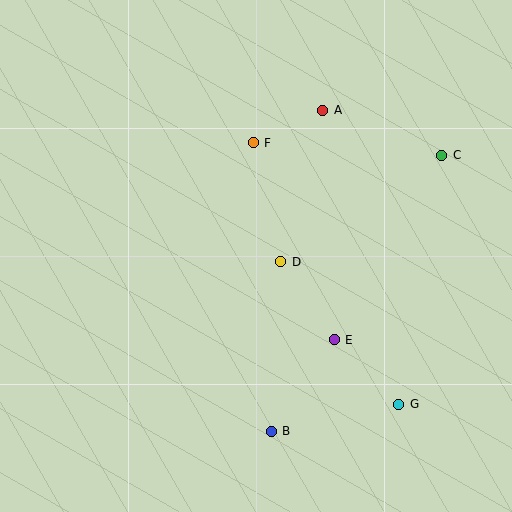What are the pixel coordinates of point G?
Point G is at (399, 404).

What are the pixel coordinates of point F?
Point F is at (253, 143).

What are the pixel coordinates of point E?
Point E is at (334, 340).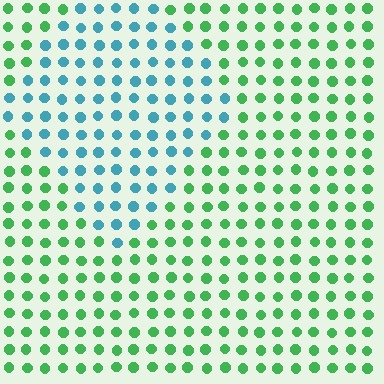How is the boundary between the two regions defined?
The boundary is defined purely by a slight shift in hue (about 59 degrees). Spacing, size, and orientation are identical on both sides.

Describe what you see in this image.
The image is filled with small green elements in a uniform arrangement. A diamond-shaped region is visible where the elements are tinted to a slightly different hue, forming a subtle color boundary.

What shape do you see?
I see a diamond.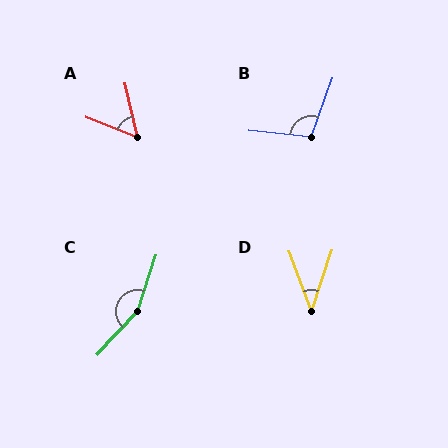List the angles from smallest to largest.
D (39°), A (55°), B (104°), C (156°).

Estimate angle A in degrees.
Approximately 55 degrees.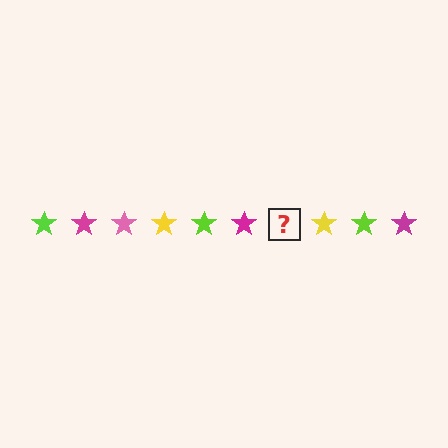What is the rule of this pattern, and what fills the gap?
The rule is that the pattern cycles through lime, magenta, pink, yellow stars. The gap should be filled with a pink star.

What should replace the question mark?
The question mark should be replaced with a pink star.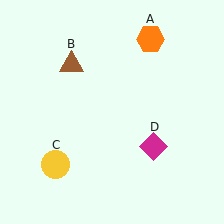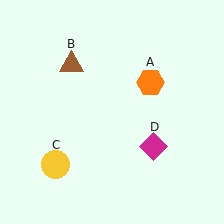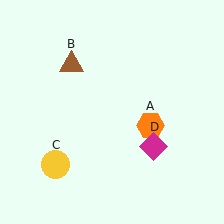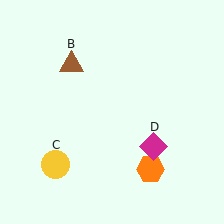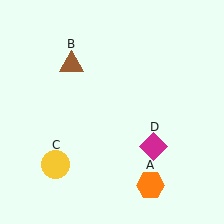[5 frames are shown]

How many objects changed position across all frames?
1 object changed position: orange hexagon (object A).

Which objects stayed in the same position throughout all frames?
Brown triangle (object B) and yellow circle (object C) and magenta diamond (object D) remained stationary.